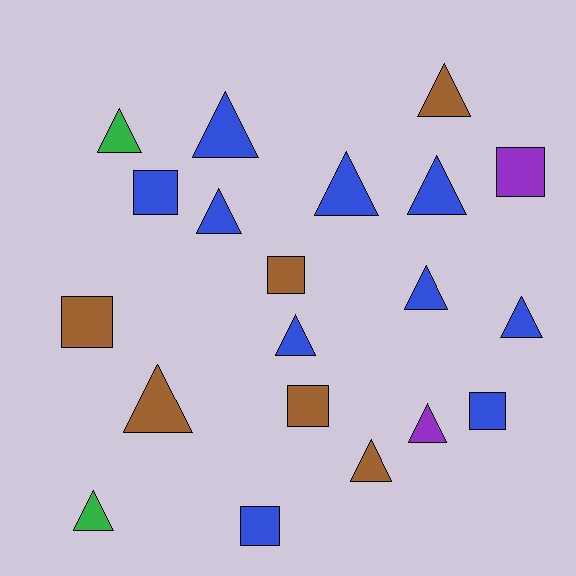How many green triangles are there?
There are 2 green triangles.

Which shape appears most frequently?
Triangle, with 13 objects.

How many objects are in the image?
There are 20 objects.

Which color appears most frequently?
Blue, with 10 objects.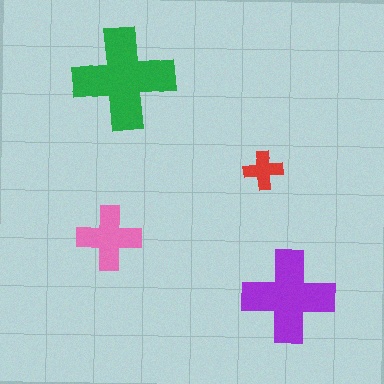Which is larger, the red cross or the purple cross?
The purple one.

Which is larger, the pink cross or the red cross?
The pink one.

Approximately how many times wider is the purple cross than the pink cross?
About 1.5 times wider.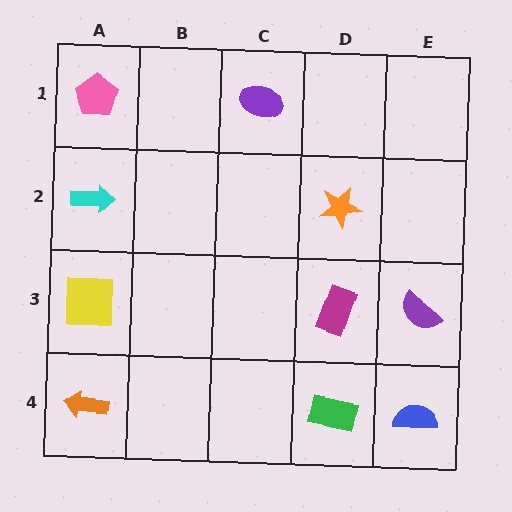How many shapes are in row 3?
3 shapes.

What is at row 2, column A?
A cyan arrow.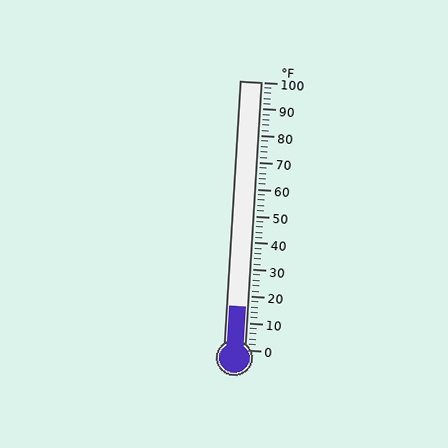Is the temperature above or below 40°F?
The temperature is below 40°F.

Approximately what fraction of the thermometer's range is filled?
The thermometer is filled to approximately 15% of its range.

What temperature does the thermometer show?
The thermometer shows approximately 16°F.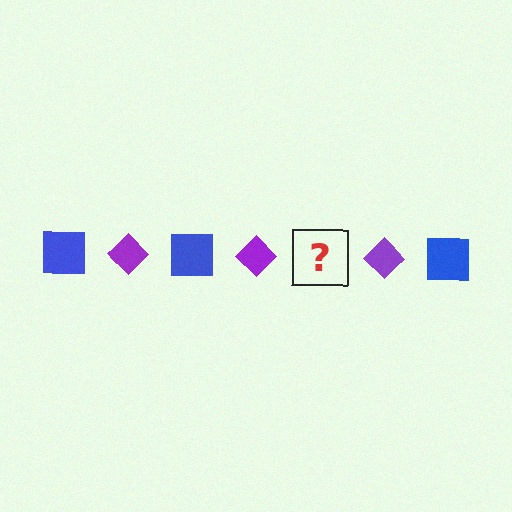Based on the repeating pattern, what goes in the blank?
The blank should be a blue square.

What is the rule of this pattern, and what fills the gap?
The rule is that the pattern alternates between blue square and purple diamond. The gap should be filled with a blue square.